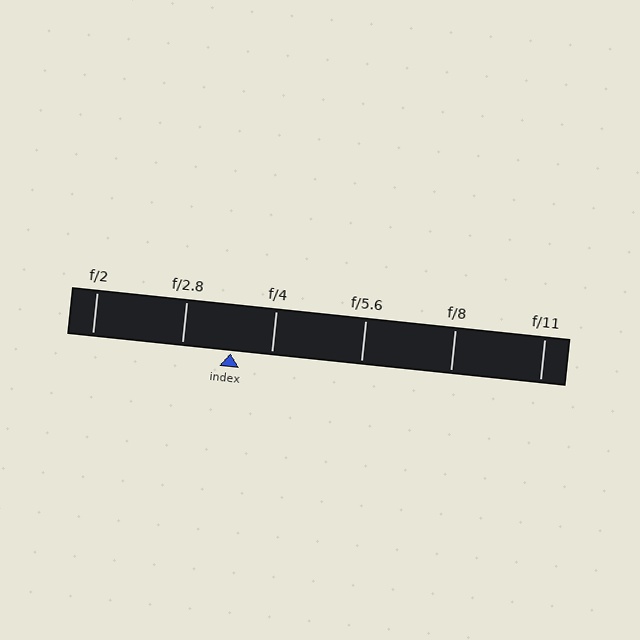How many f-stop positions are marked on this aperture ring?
There are 6 f-stop positions marked.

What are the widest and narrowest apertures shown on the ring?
The widest aperture shown is f/2 and the narrowest is f/11.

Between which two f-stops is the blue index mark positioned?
The index mark is between f/2.8 and f/4.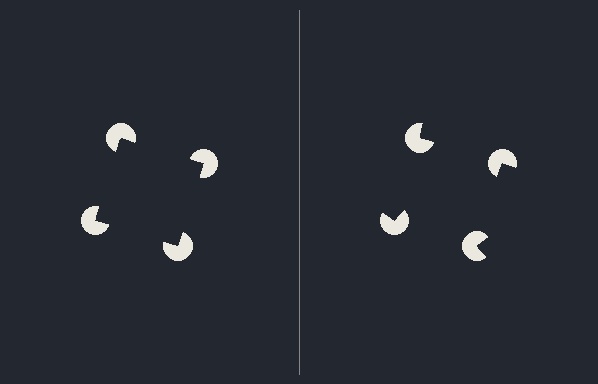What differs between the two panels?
The pac-man discs are positioned identically on both sides; only the wedge orientations differ. On the left they align to a square; on the right they are misaligned.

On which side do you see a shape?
An illusory square appears on the left side. On the right side the wedge cuts are rotated, so no coherent shape forms.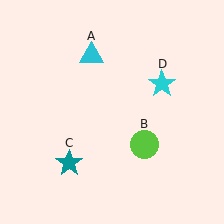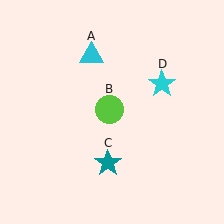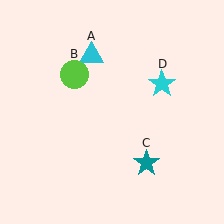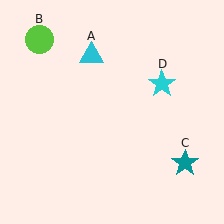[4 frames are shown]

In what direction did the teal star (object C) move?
The teal star (object C) moved right.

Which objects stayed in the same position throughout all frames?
Cyan triangle (object A) and cyan star (object D) remained stationary.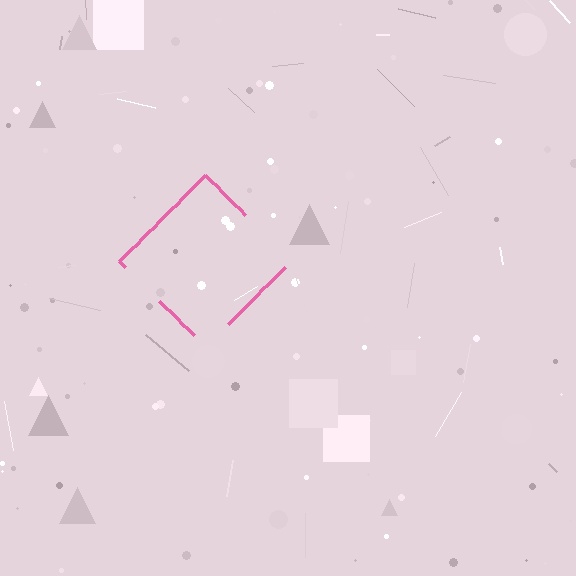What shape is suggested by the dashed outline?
The dashed outline suggests a diamond.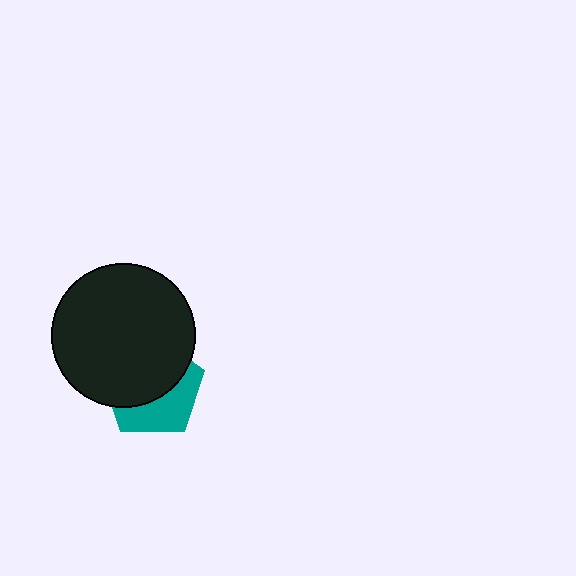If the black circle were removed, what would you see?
You would see the complete teal pentagon.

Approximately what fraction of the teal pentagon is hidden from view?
Roughly 59% of the teal pentagon is hidden behind the black circle.